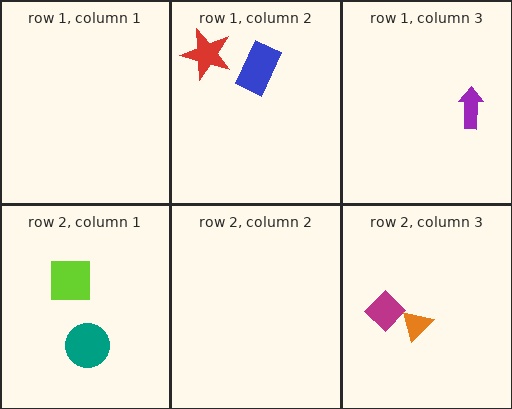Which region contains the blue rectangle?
The row 1, column 2 region.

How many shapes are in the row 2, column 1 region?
2.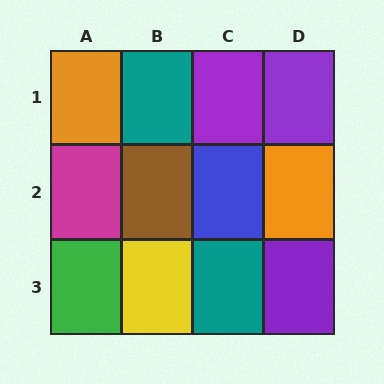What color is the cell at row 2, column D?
Orange.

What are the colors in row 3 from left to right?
Green, yellow, teal, purple.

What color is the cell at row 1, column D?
Purple.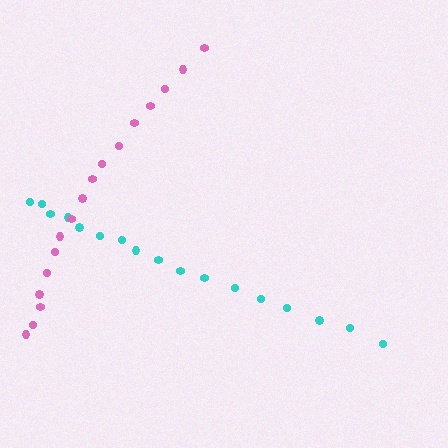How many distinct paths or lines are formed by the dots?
There are 2 distinct paths.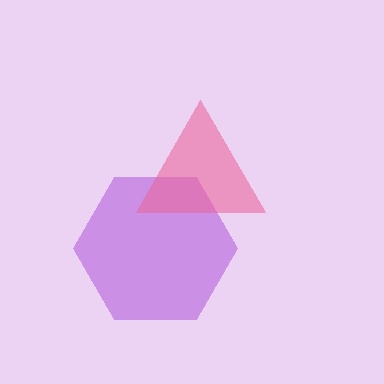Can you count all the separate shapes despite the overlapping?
Yes, there are 2 separate shapes.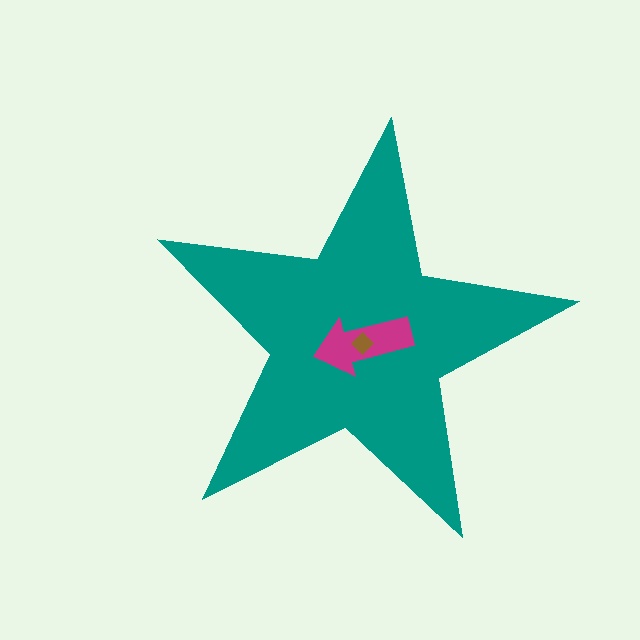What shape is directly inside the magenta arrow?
The brown diamond.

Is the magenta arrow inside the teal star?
Yes.